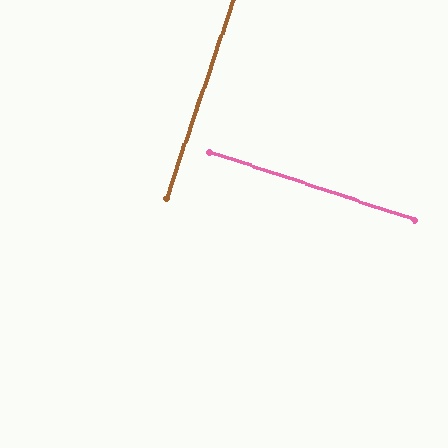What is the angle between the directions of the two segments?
Approximately 90 degrees.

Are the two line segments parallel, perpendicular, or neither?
Perpendicular — they meet at approximately 90°.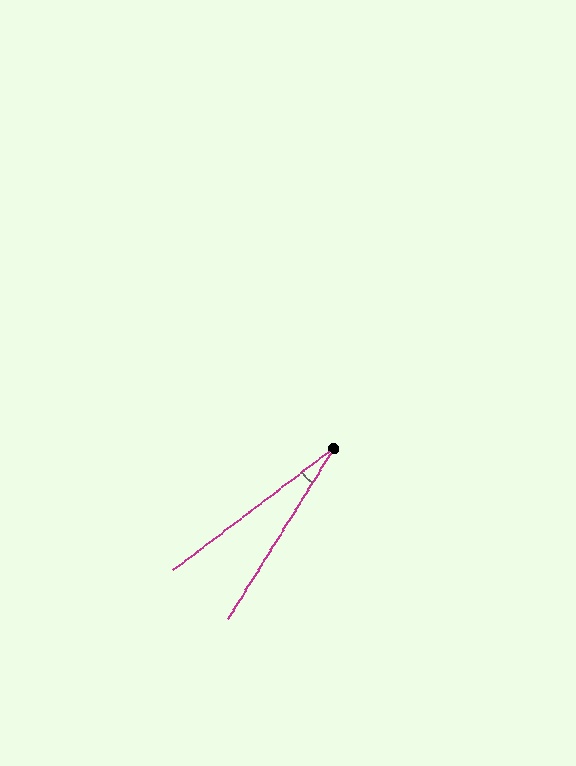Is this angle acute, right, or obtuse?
It is acute.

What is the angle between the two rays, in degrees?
Approximately 21 degrees.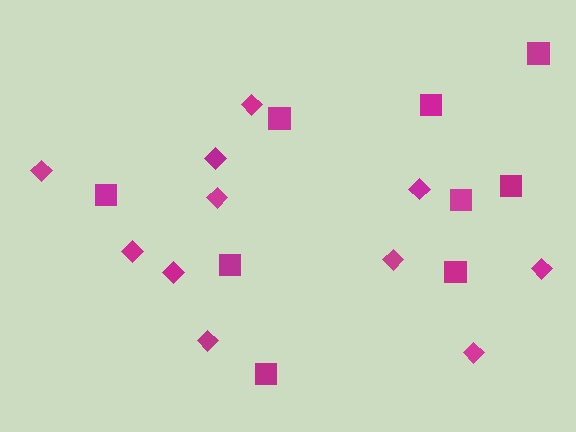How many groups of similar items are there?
There are 2 groups: one group of diamonds (11) and one group of squares (9).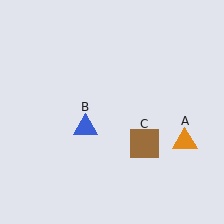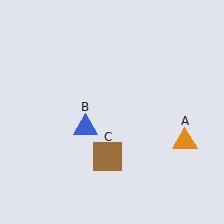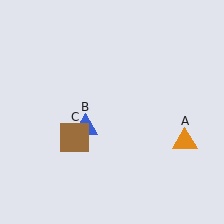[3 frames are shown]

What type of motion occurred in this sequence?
The brown square (object C) rotated clockwise around the center of the scene.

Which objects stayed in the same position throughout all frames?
Orange triangle (object A) and blue triangle (object B) remained stationary.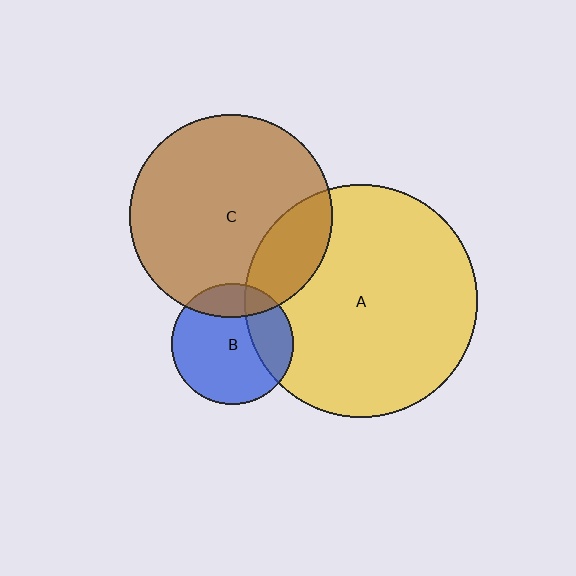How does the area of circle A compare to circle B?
Approximately 3.7 times.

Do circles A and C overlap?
Yes.